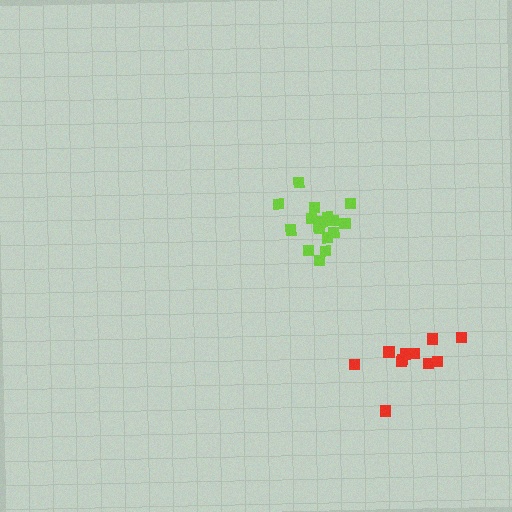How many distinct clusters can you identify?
There are 2 distinct clusters.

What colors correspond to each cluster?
The clusters are colored: lime, red.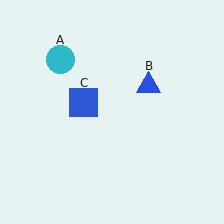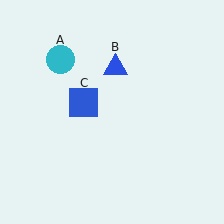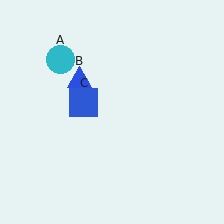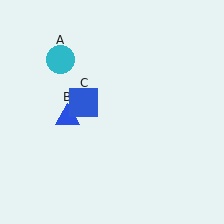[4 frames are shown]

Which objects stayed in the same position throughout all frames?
Cyan circle (object A) and blue square (object C) remained stationary.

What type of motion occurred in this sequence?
The blue triangle (object B) rotated counterclockwise around the center of the scene.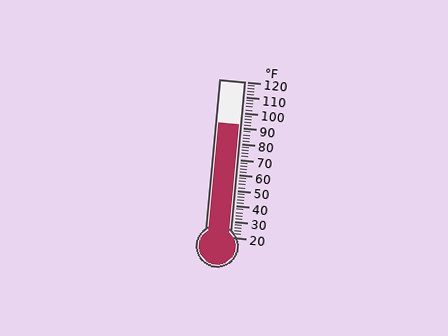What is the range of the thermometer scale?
The thermometer scale ranges from 20°F to 120°F.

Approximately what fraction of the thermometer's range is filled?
The thermometer is filled to approximately 70% of its range.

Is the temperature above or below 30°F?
The temperature is above 30°F.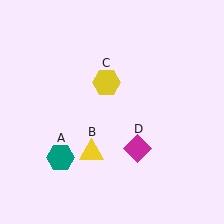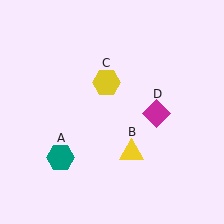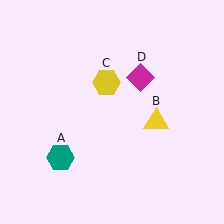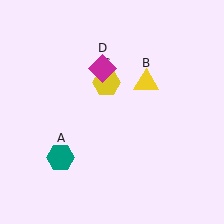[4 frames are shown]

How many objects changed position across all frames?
2 objects changed position: yellow triangle (object B), magenta diamond (object D).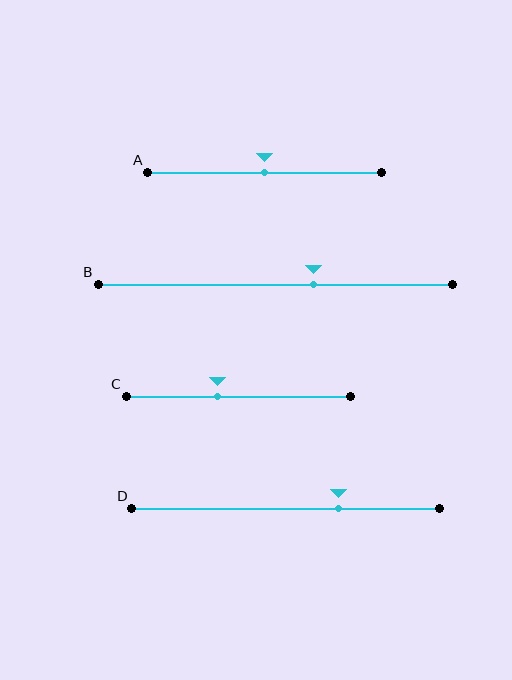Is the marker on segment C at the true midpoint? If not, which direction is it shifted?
No, the marker on segment C is shifted to the left by about 9% of the segment length.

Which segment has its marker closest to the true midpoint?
Segment A has its marker closest to the true midpoint.